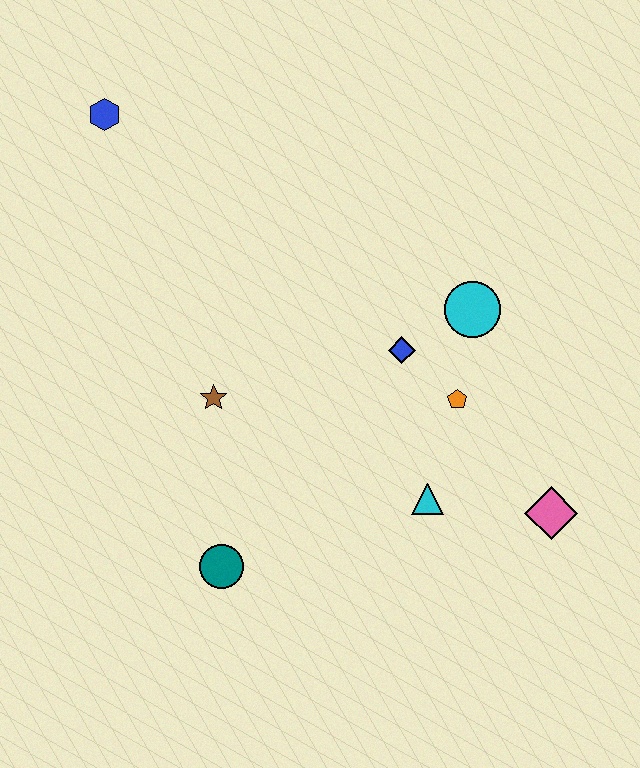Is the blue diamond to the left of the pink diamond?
Yes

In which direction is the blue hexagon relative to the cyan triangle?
The blue hexagon is above the cyan triangle.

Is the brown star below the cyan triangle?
No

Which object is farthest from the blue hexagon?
The pink diamond is farthest from the blue hexagon.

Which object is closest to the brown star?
The teal circle is closest to the brown star.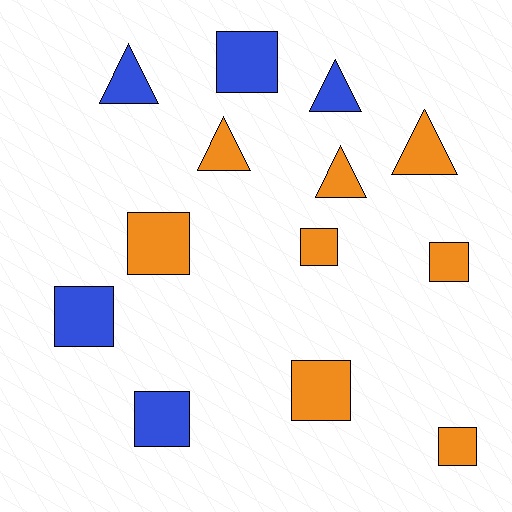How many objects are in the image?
There are 13 objects.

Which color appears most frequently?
Orange, with 8 objects.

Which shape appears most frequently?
Square, with 8 objects.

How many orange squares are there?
There are 5 orange squares.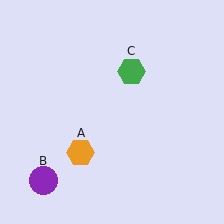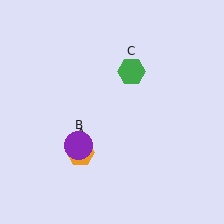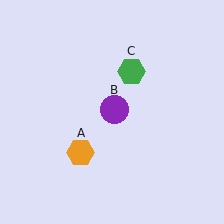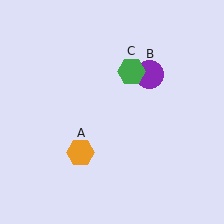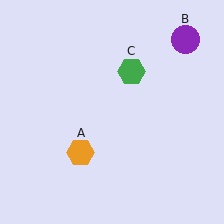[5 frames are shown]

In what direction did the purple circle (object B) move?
The purple circle (object B) moved up and to the right.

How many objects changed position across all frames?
1 object changed position: purple circle (object B).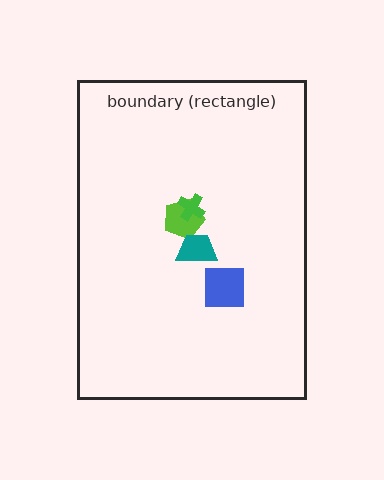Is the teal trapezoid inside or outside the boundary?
Inside.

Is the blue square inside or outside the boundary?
Inside.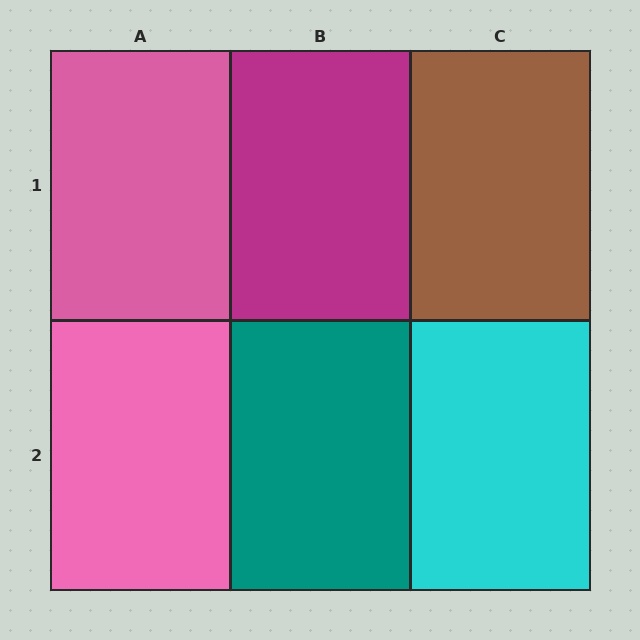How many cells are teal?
1 cell is teal.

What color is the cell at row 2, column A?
Pink.